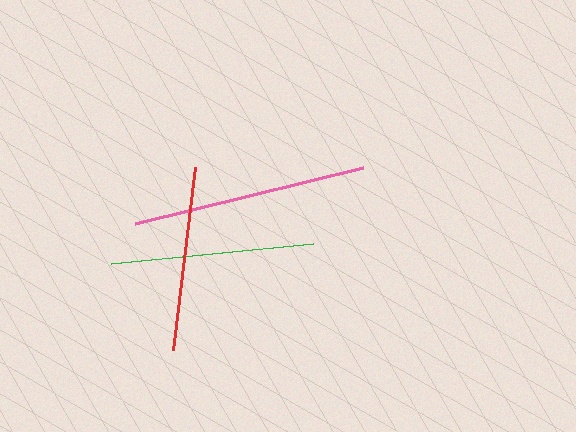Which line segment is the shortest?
The red line is the shortest at approximately 185 pixels.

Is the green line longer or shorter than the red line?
The green line is longer than the red line.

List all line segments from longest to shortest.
From longest to shortest: pink, green, red.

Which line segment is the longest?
The pink line is the longest at approximately 235 pixels.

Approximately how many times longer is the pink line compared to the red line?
The pink line is approximately 1.3 times the length of the red line.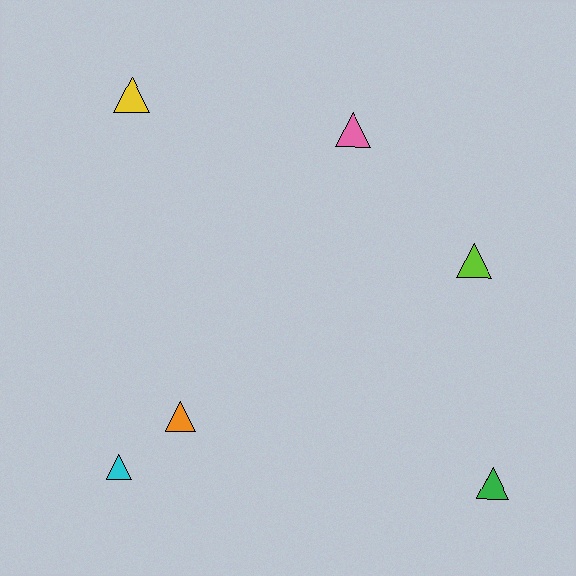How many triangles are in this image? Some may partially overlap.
There are 6 triangles.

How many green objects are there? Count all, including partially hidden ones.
There is 1 green object.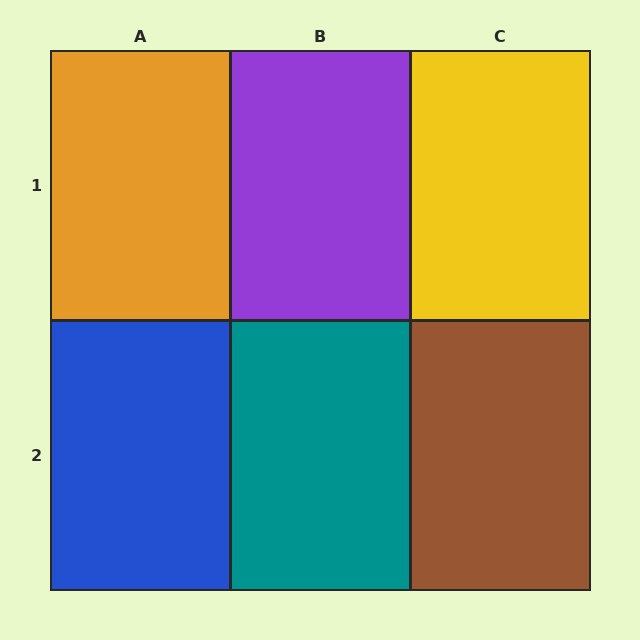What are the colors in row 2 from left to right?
Blue, teal, brown.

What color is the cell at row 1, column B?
Purple.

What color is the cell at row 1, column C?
Yellow.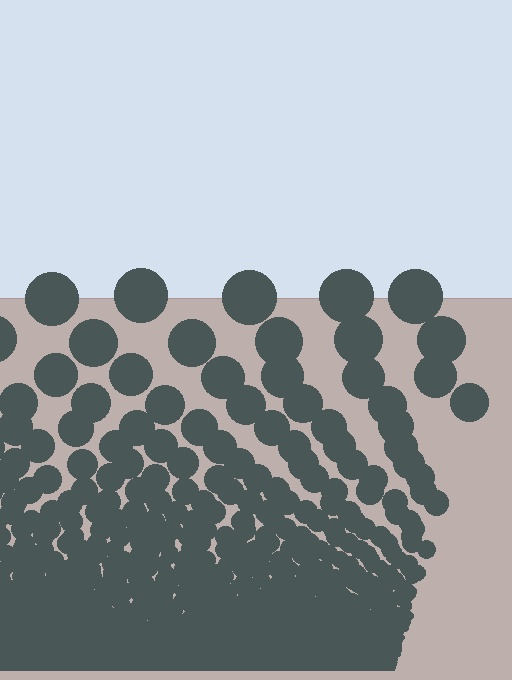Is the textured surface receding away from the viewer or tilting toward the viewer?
The surface appears to tilt toward the viewer. Texture elements get larger and sparser toward the top.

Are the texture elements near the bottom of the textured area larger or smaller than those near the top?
Smaller. The gradient is inverted — elements near the bottom are smaller and denser.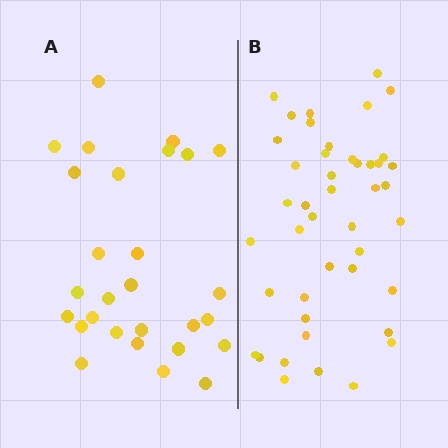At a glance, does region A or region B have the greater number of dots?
Region B (the right region) has more dots.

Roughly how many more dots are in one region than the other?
Region B has approximately 15 more dots than region A.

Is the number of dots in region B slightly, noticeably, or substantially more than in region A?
Region B has substantially more. The ratio is roughly 1.6 to 1.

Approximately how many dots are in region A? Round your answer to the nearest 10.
About 30 dots. (The exact count is 28, which rounds to 30.)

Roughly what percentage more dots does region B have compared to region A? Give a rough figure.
About 55% more.